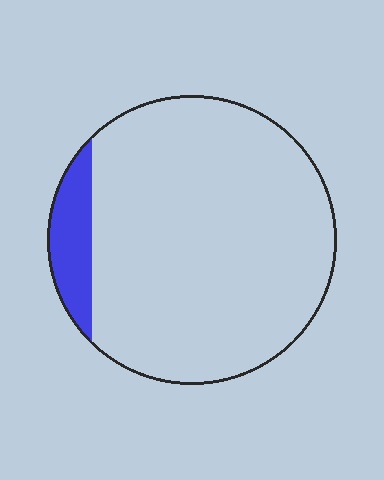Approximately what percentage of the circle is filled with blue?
Approximately 10%.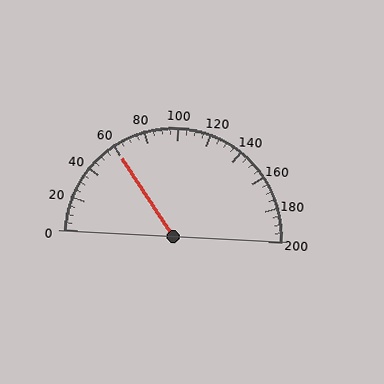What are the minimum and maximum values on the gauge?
The gauge ranges from 0 to 200.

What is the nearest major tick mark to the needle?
The nearest major tick mark is 60.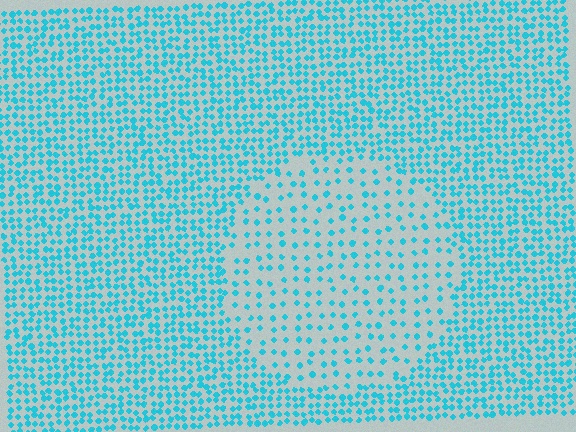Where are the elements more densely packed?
The elements are more densely packed outside the circle boundary.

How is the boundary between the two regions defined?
The boundary is defined by a change in element density (approximately 2.3x ratio). All elements are the same color, size, and shape.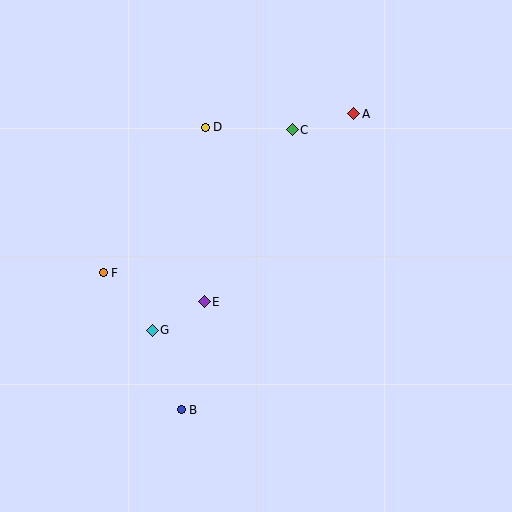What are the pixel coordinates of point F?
Point F is at (103, 273).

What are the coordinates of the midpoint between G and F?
The midpoint between G and F is at (128, 302).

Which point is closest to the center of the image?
Point E at (204, 302) is closest to the center.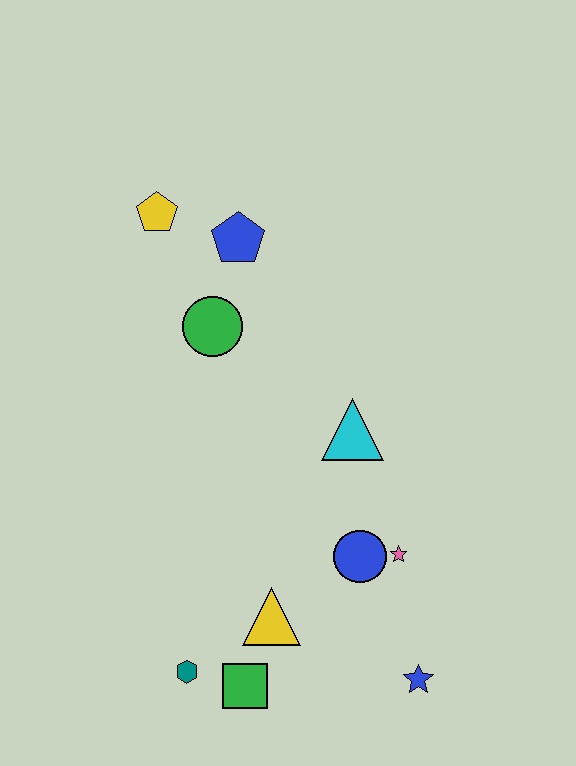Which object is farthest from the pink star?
The yellow pentagon is farthest from the pink star.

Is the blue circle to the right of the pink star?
No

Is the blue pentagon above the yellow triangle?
Yes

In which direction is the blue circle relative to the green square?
The blue circle is above the green square.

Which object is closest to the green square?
The teal hexagon is closest to the green square.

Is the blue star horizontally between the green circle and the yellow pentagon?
No